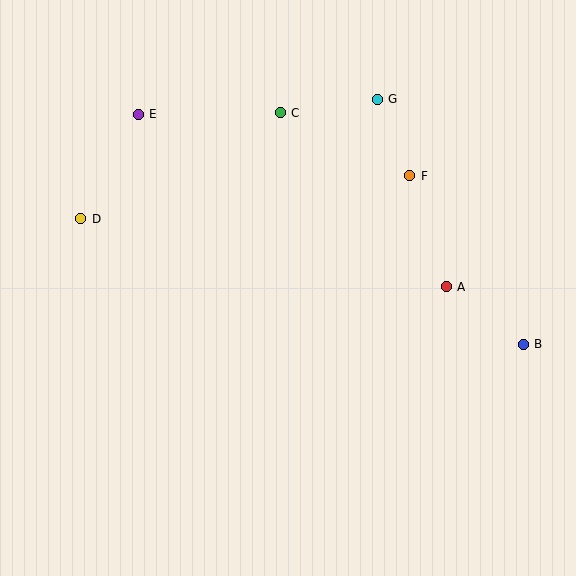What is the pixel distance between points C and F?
The distance between C and F is 144 pixels.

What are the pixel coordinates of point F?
Point F is at (410, 176).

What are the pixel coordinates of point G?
Point G is at (377, 99).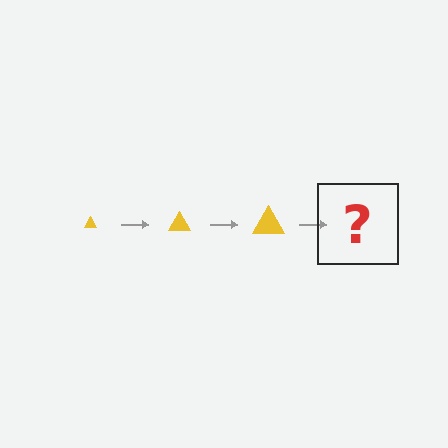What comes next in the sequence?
The next element should be a yellow triangle, larger than the previous one.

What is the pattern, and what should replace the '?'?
The pattern is that the triangle gets progressively larger each step. The '?' should be a yellow triangle, larger than the previous one.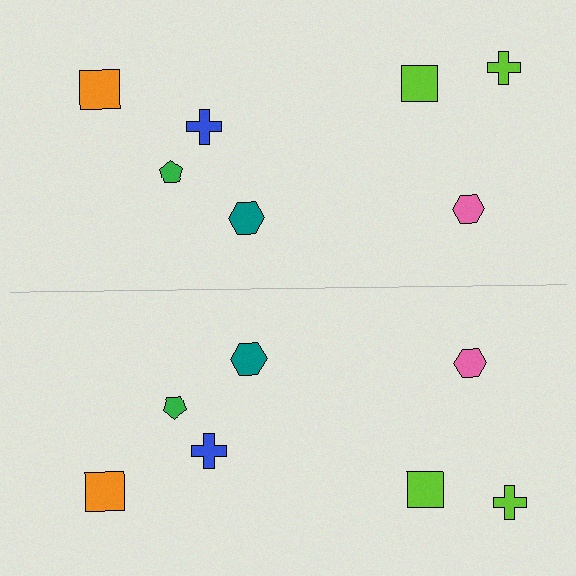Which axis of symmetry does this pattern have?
The pattern has a horizontal axis of symmetry running through the center of the image.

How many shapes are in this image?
There are 14 shapes in this image.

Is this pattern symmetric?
Yes, this pattern has bilateral (reflection) symmetry.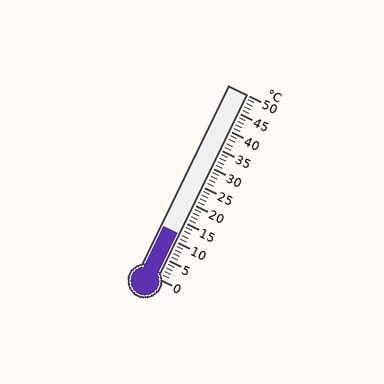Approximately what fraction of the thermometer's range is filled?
The thermometer is filled to approximately 25% of its range.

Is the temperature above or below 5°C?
The temperature is above 5°C.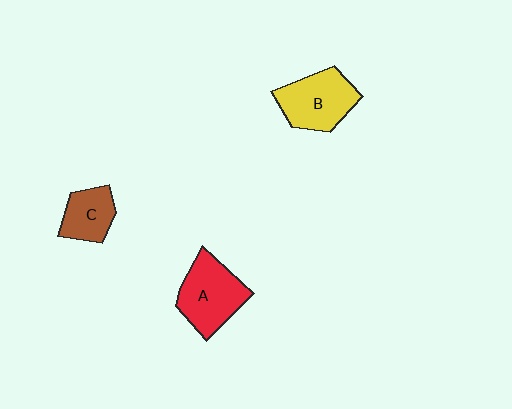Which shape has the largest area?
Shape A (red).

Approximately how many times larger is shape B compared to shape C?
Approximately 1.5 times.